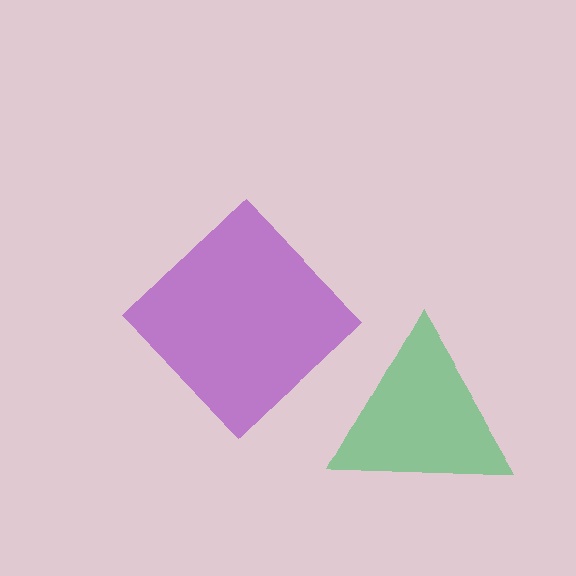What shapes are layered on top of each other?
The layered shapes are: a green triangle, a purple diamond.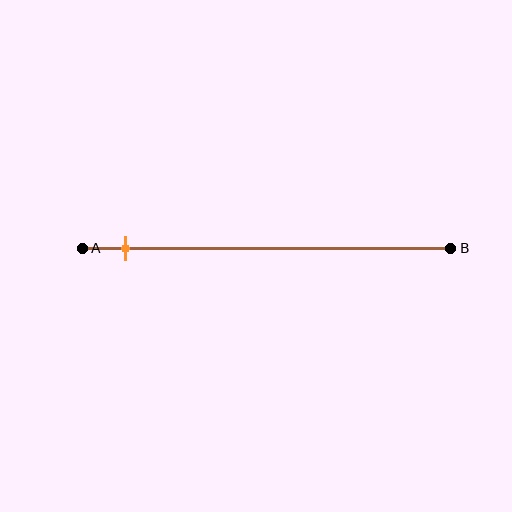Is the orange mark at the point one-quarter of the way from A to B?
No, the mark is at about 10% from A, not at the 25% one-quarter point.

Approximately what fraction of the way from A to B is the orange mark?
The orange mark is approximately 10% of the way from A to B.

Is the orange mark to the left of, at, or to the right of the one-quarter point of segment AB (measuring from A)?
The orange mark is to the left of the one-quarter point of segment AB.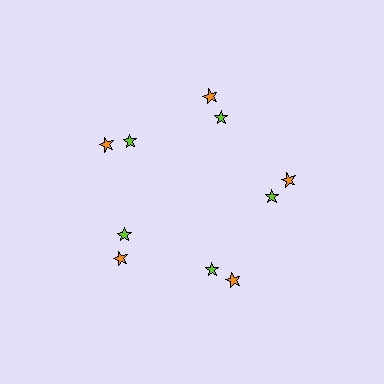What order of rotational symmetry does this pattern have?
This pattern has 5-fold rotational symmetry.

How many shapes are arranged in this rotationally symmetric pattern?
There are 10 shapes, arranged in 5 groups of 2.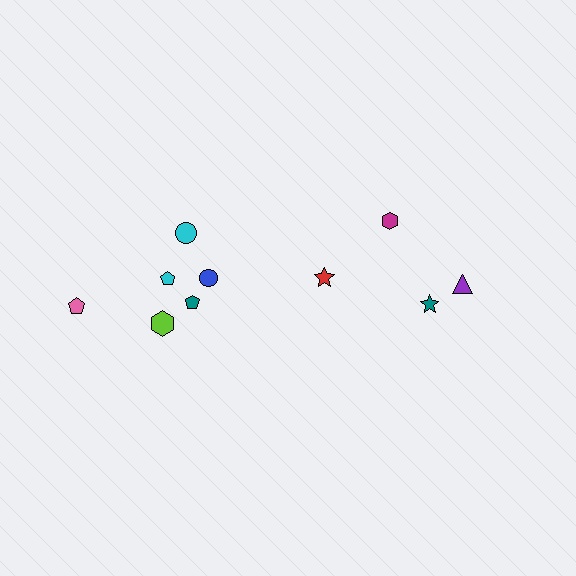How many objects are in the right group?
There are 4 objects.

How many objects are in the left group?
There are 6 objects.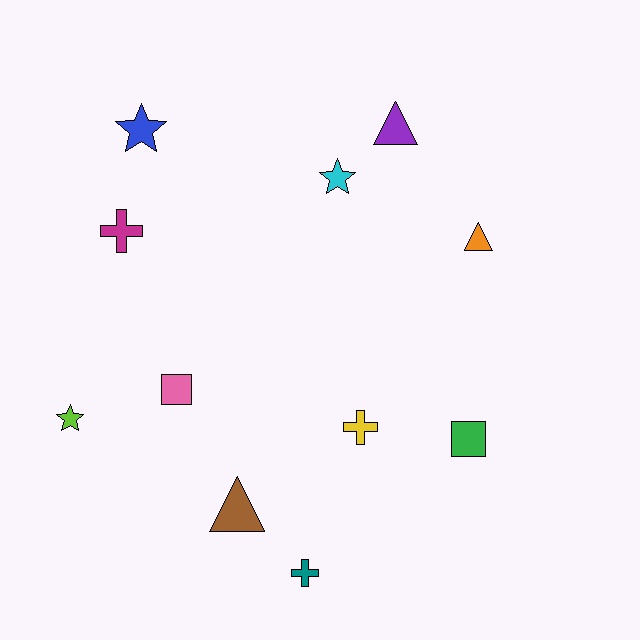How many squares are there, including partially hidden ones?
There are 2 squares.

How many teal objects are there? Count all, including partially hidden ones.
There is 1 teal object.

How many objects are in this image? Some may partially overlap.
There are 11 objects.